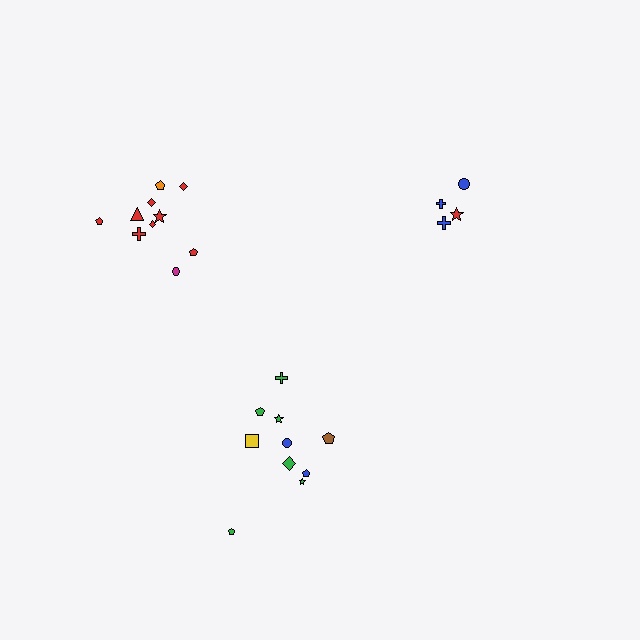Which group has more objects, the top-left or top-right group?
The top-left group.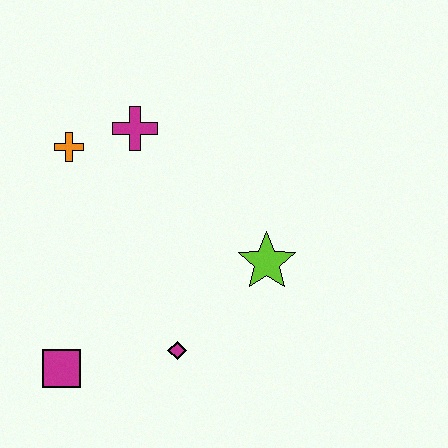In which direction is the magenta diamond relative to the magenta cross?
The magenta diamond is below the magenta cross.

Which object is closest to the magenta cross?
The orange cross is closest to the magenta cross.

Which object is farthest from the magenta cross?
The magenta square is farthest from the magenta cross.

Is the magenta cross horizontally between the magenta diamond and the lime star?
No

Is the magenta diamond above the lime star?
No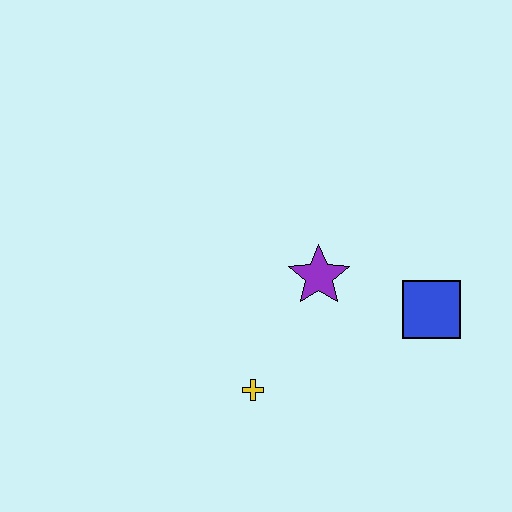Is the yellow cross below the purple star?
Yes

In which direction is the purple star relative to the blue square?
The purple star is to the left of the blue square.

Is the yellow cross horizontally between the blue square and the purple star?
No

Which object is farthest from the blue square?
The yellow cross is farthest from the blue square.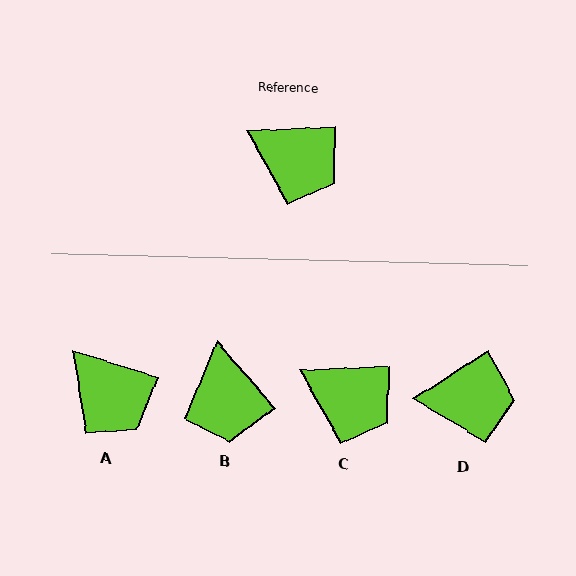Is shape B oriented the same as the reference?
No, it is off by about 52 degrees.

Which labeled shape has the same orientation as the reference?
C.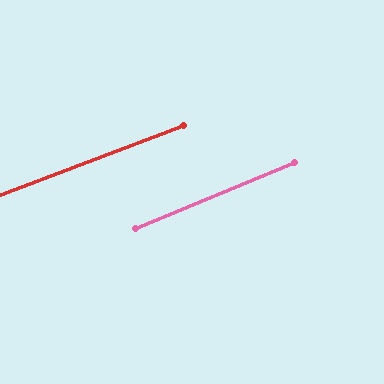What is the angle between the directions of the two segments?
Approximately 2 degrees.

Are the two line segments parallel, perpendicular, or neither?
Parallel — their directions differ by only 1.9°.